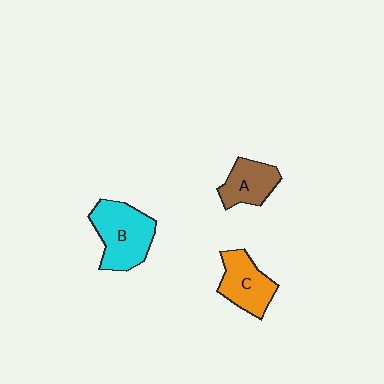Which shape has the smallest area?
Shape A (brown).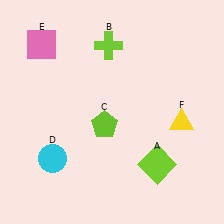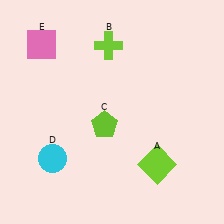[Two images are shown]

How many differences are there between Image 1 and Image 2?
There is 1 difference between the two images.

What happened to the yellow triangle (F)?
The yellow triangle (F) was removed in Image 2. It was in the bottom-right area of Image 1.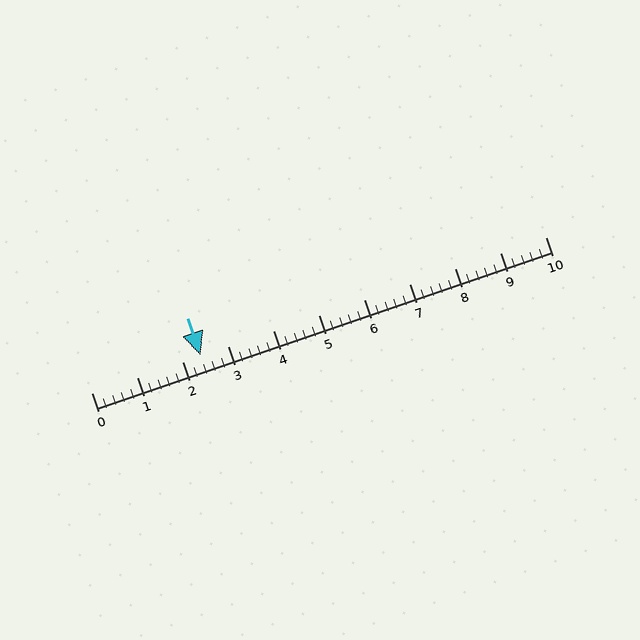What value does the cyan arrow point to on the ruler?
The cyan arrow points to approximately 2.4.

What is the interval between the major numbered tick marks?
The major tick marks are spaced 1 units apart.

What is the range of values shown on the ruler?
The ruler shows values from 0 to 10.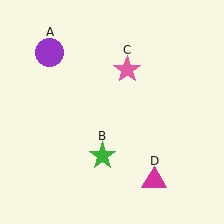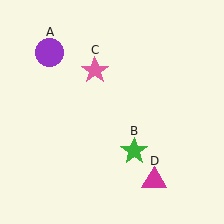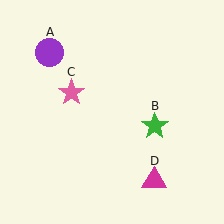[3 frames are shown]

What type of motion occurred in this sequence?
The green star (object B), pink star (object C) rotated counterclockwise around the center of the scene.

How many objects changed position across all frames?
2 objects changed position: green star (object B), pink star (object C).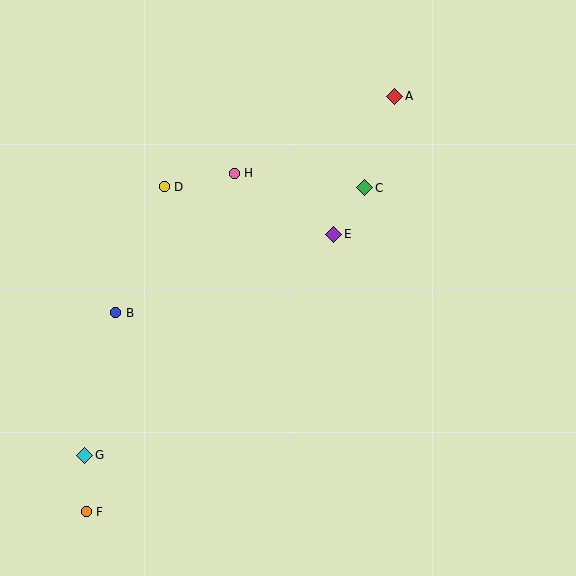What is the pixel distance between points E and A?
The distance between E and A is 151 pixels.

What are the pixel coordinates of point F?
Point F is at (86, 512).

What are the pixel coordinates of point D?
Point D is at (164, 187).